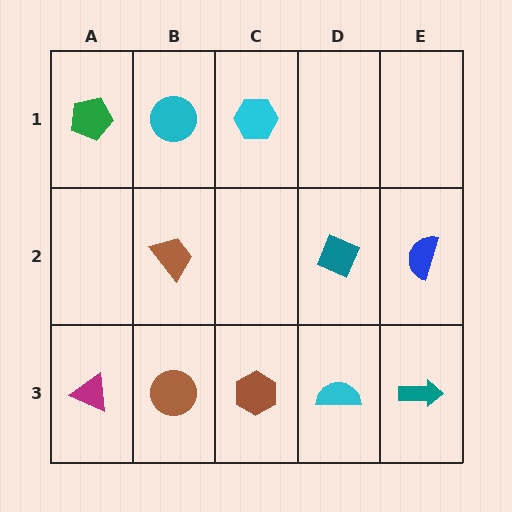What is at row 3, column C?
A brown hexagon.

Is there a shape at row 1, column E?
No, that cell is empty.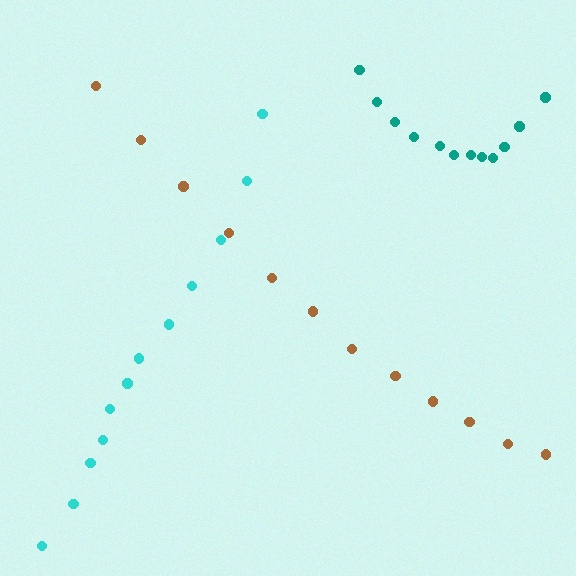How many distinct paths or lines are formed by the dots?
There are 3 distinct paths.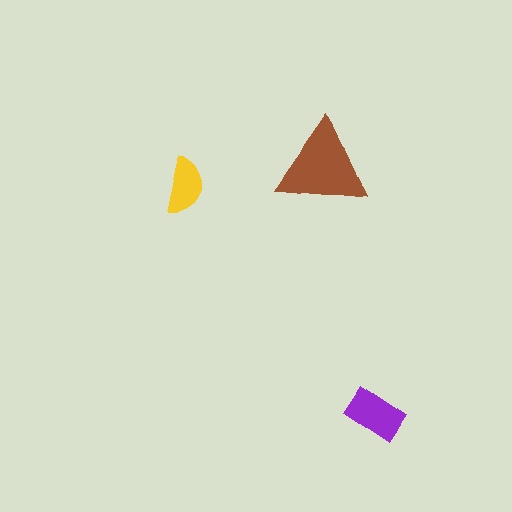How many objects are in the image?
There are 3 objects in the image.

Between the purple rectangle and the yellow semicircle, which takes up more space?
The purple rectangle.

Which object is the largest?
The brown triangle.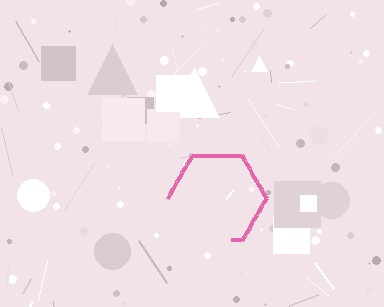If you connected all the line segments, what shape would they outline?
They would outline a hexagon.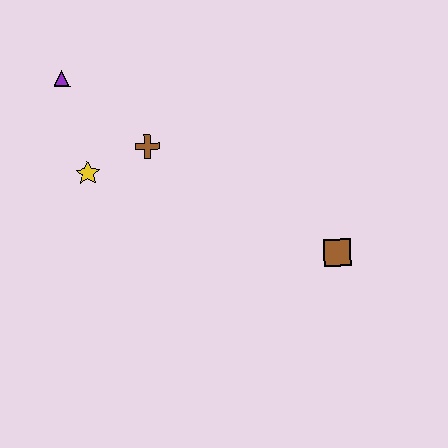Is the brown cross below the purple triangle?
Yes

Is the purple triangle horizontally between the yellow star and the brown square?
No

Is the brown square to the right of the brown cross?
Yes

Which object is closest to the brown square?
The brown cross is closest to the brown square.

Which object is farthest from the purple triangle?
The brown square is farthest from the purple triangle.